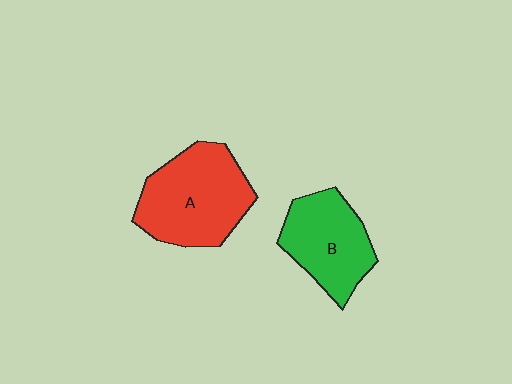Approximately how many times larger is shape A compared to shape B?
Approximately 1.3 times.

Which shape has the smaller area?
Shape B (green).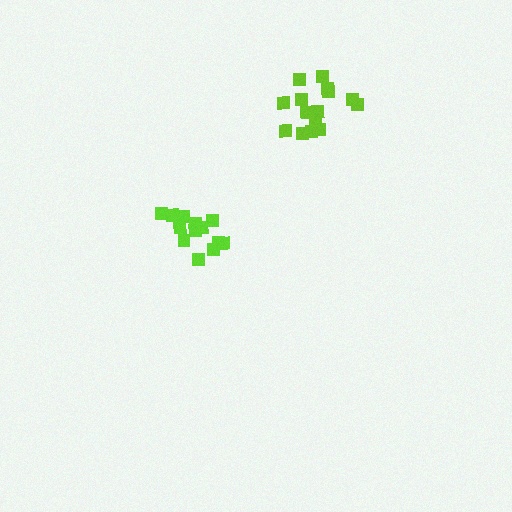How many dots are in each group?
Group 1: 13 dots, Group 2: 15 dots (28 total).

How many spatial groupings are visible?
There are 2 spatial groupings.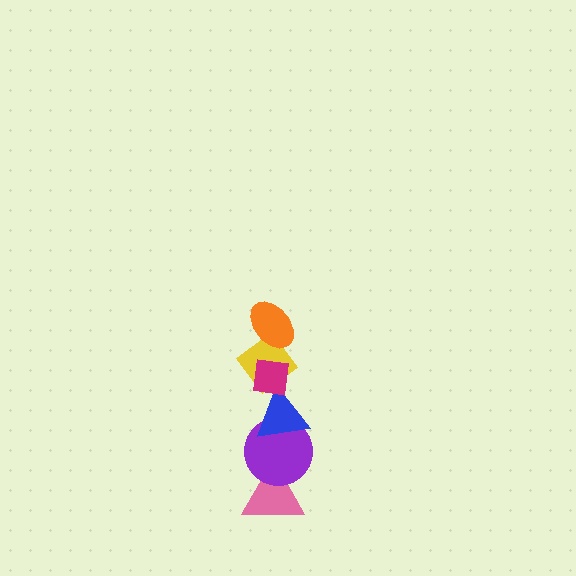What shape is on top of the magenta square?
The orange ellipse is on top of the magenta square.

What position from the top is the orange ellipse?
The orange ellipse is 1st from the top.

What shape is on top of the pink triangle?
The purple circle is on top of the pink triangle.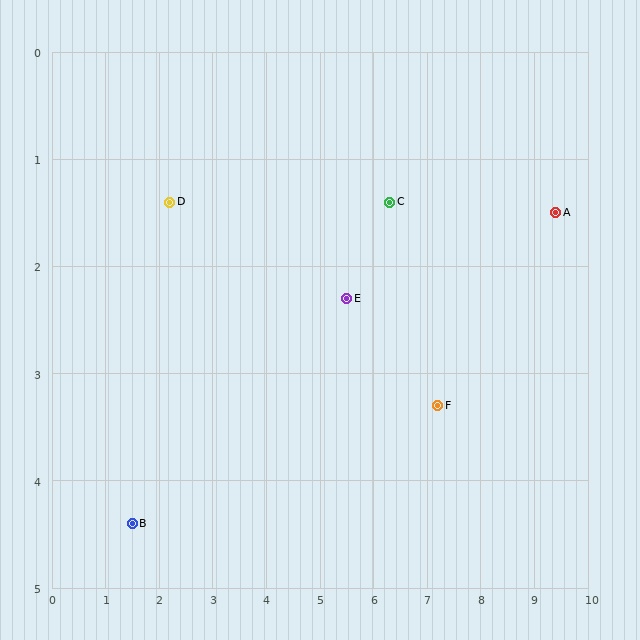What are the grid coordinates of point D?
Point D is at approximately (2.2, 1.4).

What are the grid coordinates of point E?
Point E is at approximately (5.5, 2.3).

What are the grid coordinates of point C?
Point C is at approximately (6.3, 1.4).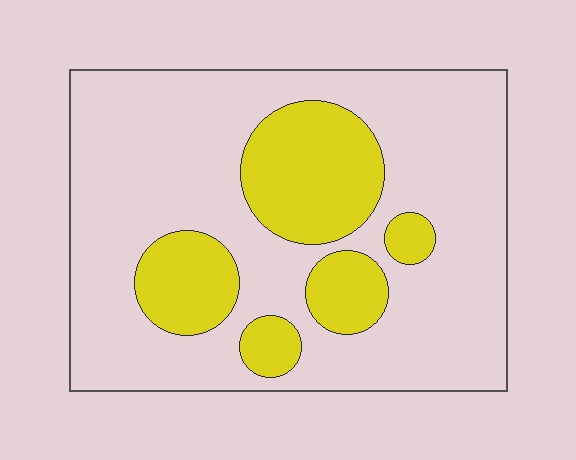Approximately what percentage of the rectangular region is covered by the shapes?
Approximately 25%.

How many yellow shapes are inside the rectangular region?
5.